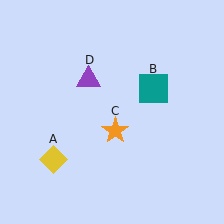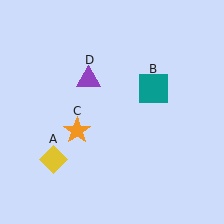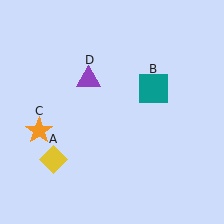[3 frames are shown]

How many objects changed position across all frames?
1 object changed position: orange star (object C).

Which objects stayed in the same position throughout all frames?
Yellow diamond (object A) and teal square (object B) and purple triangle (object D) remained stationary.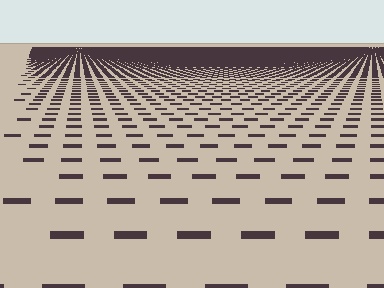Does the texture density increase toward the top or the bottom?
Density increases toward the top.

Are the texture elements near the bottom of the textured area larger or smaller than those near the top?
Larger. Near the bottom, elements are closer to the viewer and appear at a bigger on-screen size.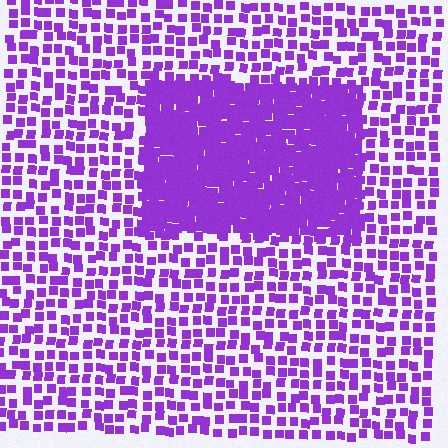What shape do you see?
I see a rectangle.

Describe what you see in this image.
The image contains small purple elements arranged at two different densities. A rectangle-shaped region is visible where the elements are more densely packed than the surrounding area.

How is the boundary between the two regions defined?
The boundary is defined by a change in element density (approximately 2.6x ratio). All elements are the same color, size, and shape.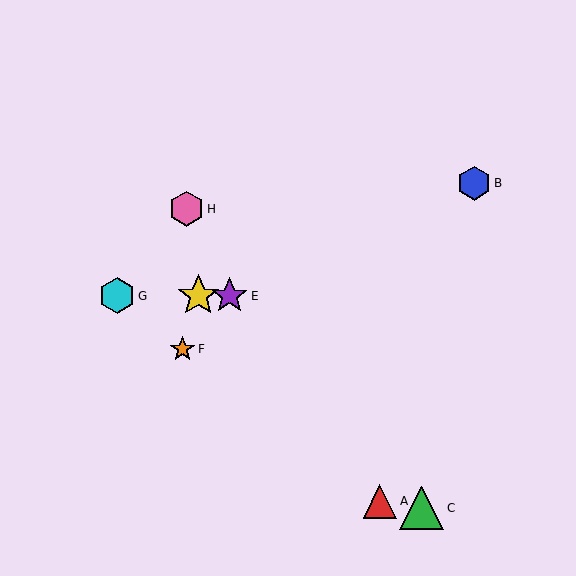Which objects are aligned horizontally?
Objects D, E, G are aligned horizontally.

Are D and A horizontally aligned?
No, D is at y≈296 and A is at y≈501.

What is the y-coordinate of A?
Object A is at y≈501.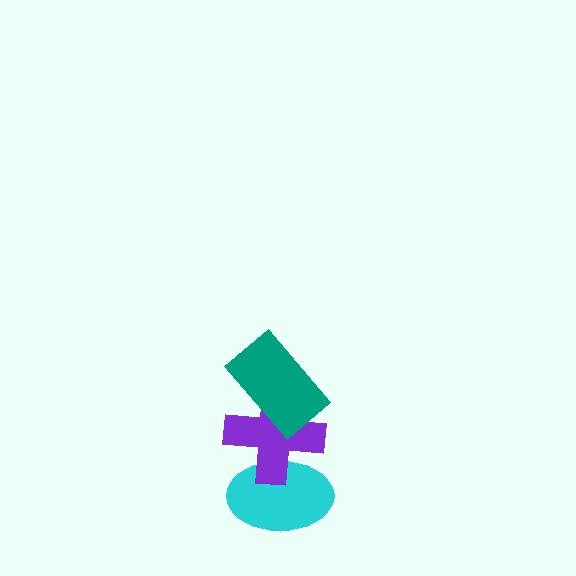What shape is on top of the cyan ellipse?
The purple cross is on top of the cyan ellipse.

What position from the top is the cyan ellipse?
The cyan ellipse is 3rd from the top.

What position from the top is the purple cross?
The purple cross is 2nd from the top.